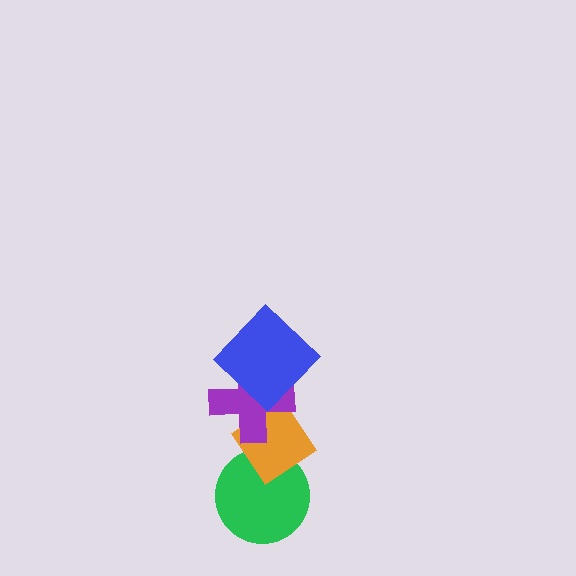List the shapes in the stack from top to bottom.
From top to bottom: the blue diamond, the purple cross, the orange diamond, the green circle.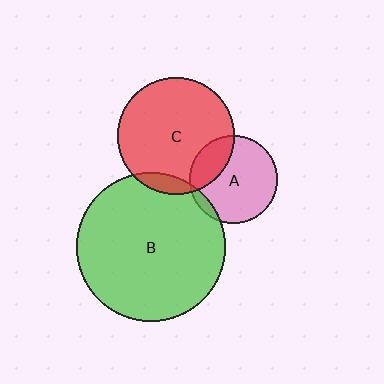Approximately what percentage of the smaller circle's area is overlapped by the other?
Approximately 5%.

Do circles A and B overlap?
Yes.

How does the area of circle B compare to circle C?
Approximately 1.6 times.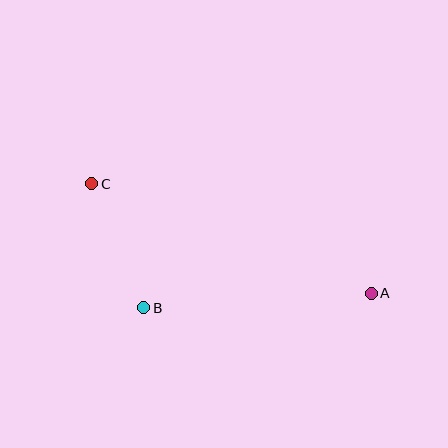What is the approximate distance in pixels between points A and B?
The distance between A and B is approximately 228 pixels.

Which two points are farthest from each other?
Points A and C are farthest from each other.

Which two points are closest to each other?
Points B and C are closest to each other.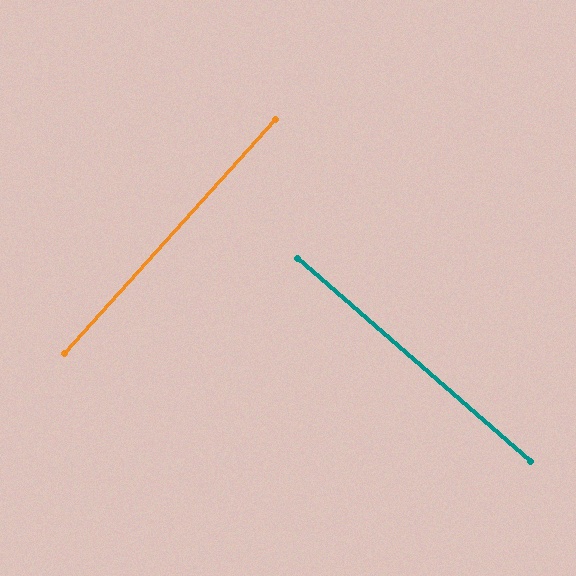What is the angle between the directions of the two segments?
Approximately 89 degrees.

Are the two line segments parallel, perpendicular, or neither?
Perpendicular — they meet at approximately 89°.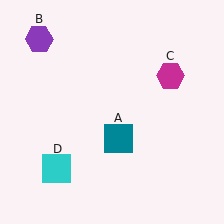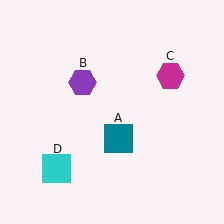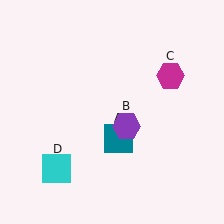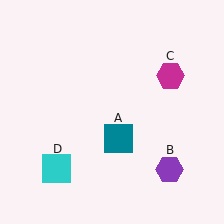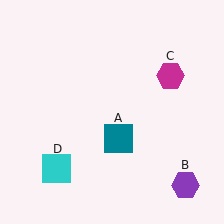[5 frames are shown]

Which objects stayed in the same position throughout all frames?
Teal square (object A) and magenta hexagon (object C) and cyan square (object D) remained stationary.